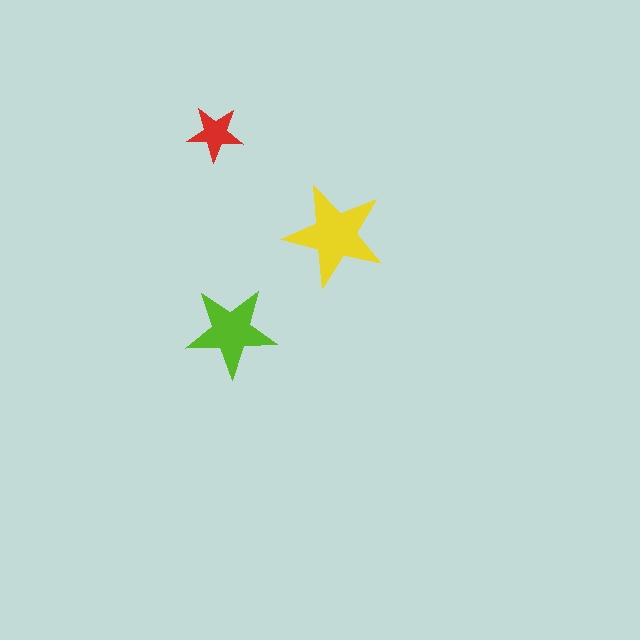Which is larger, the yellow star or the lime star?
The yellow one.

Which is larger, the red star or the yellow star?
The yellow one.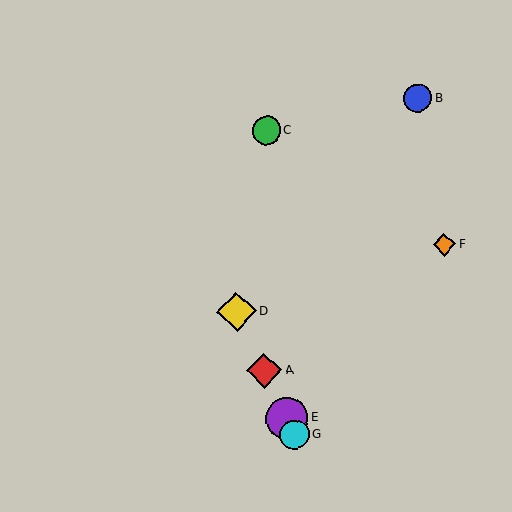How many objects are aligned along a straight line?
4 objects (A, D, E, G) are aligned along a straight line.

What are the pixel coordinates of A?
Object A is at (264, 371).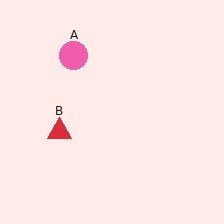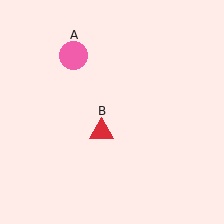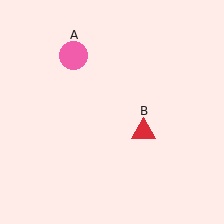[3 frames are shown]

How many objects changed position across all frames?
1 object changed position: red triangle (object B).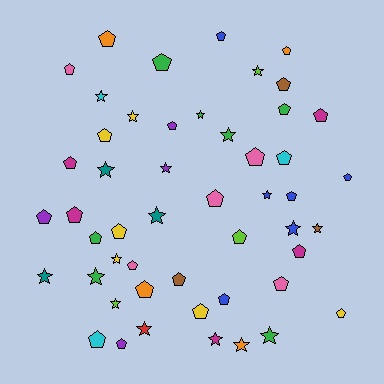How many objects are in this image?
There are 50 objects.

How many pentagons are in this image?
There are 31 pentagons.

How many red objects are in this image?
There is 1 red object.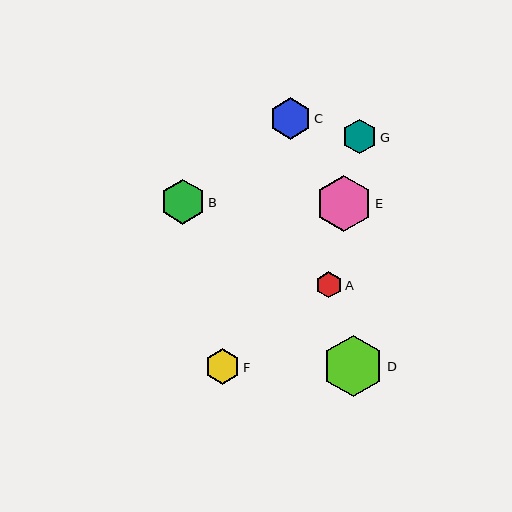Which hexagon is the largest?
Hexagon D is the largest with a size of approximately 61 pixels.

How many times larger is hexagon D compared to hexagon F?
Hexagon D is approximately 1.7 times the size of hexagon F.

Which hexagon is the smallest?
Hexagon A is the smallest with a size of approximately 25 pixels.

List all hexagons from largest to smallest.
From largest to smallest: D, E, B, C, F, G, A.